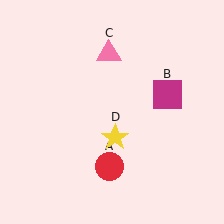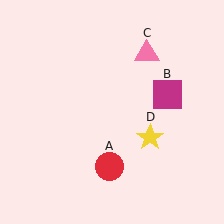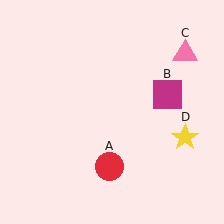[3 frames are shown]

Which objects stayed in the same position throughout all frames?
Red circle (object A) and magenta square (object B) remained stationary.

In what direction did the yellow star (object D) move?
The yellow star (object D) moved right.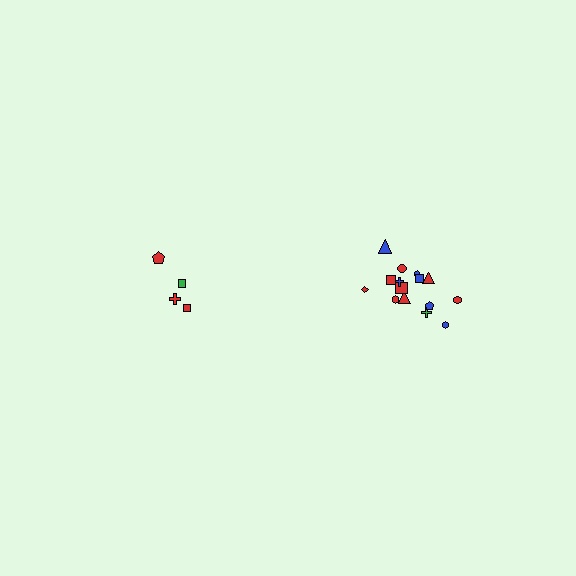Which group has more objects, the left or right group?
The right group.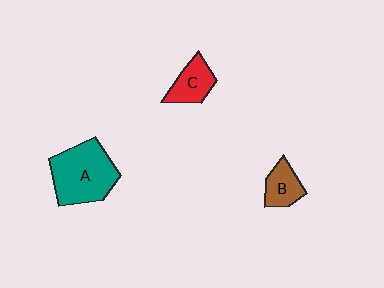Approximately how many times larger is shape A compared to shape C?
Approximately 2.1 times.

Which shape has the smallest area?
Shape B (brown).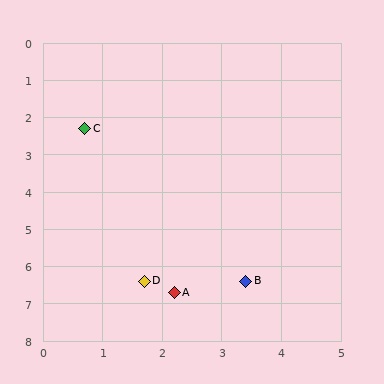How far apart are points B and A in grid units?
Points B and A are about 1.2 grid units apart.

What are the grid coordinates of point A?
Point A is at approximately (2.2, 6.7).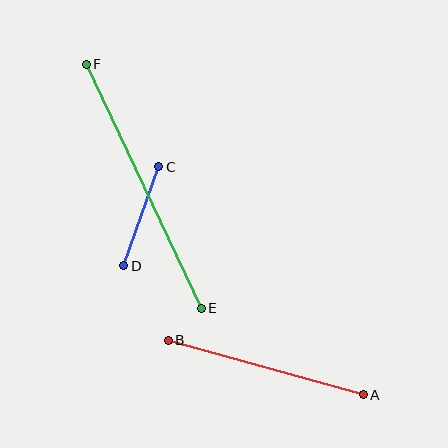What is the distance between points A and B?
The distance is approximately 202 pixels.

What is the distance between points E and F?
The distance is approximately 270 pixels.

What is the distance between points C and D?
The distance is approximately 105 pixels.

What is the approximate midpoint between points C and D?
The midpoint is at approximately (141, 216) pixels.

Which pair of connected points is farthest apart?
Points E and F are farthest apart.